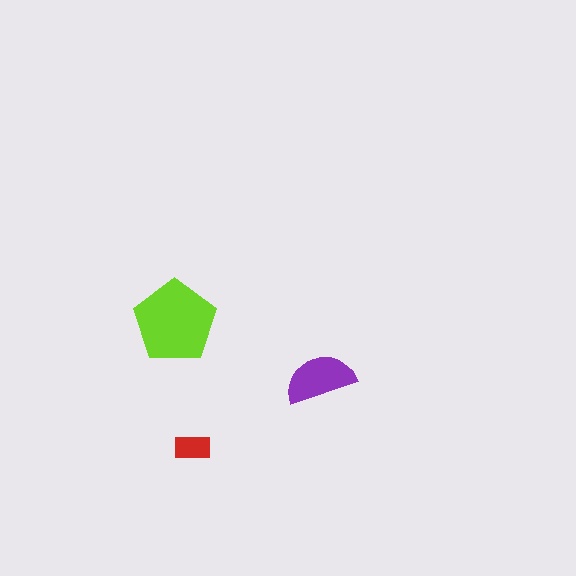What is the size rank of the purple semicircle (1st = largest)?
2nd.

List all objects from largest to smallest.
The lime pentagon, the purple semicircle, the red rectangle.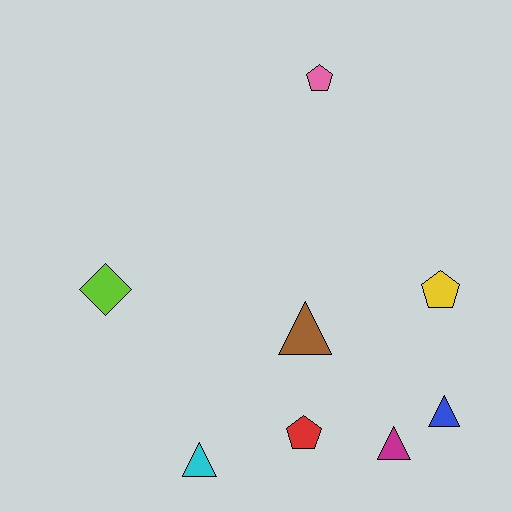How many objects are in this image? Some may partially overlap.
There are 8 objects.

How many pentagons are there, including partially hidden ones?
There are 3 pentagons.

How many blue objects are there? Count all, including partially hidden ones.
There is 1 blue object.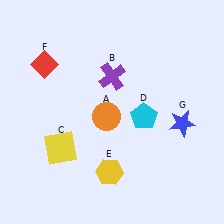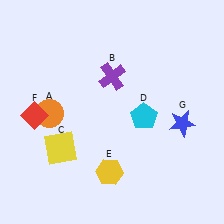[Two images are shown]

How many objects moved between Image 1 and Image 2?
2 objects moved between the two images.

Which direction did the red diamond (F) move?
The red diamond (F) moved down.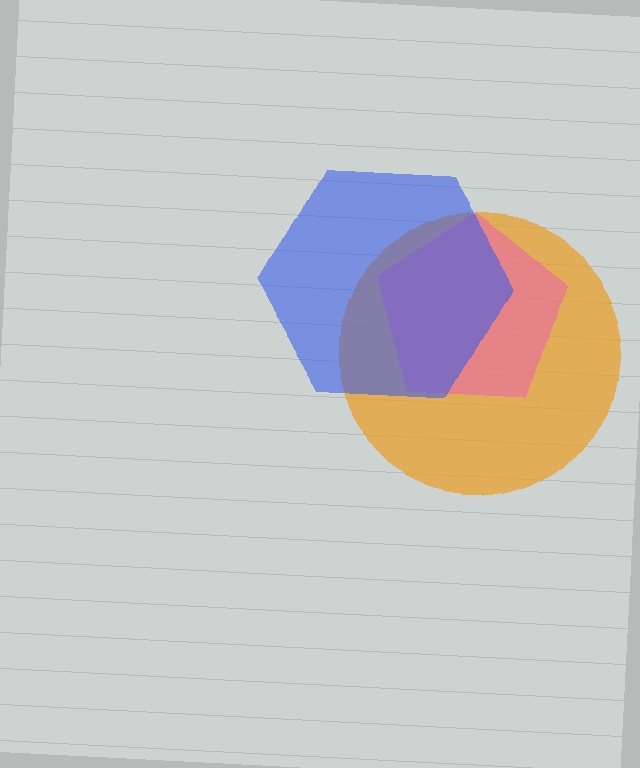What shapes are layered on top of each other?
The layered shapes are: an orange circle, a pink pentagon, a blue hexagon.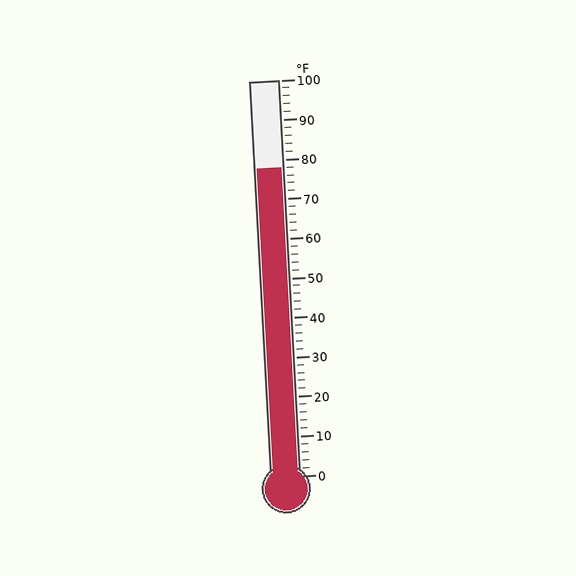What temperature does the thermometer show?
The thermometer shows approximately 78°F.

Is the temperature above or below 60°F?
The temperature is above 60°F.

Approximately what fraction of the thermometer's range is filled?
The thermometer is filled to approximately 80% of its range.